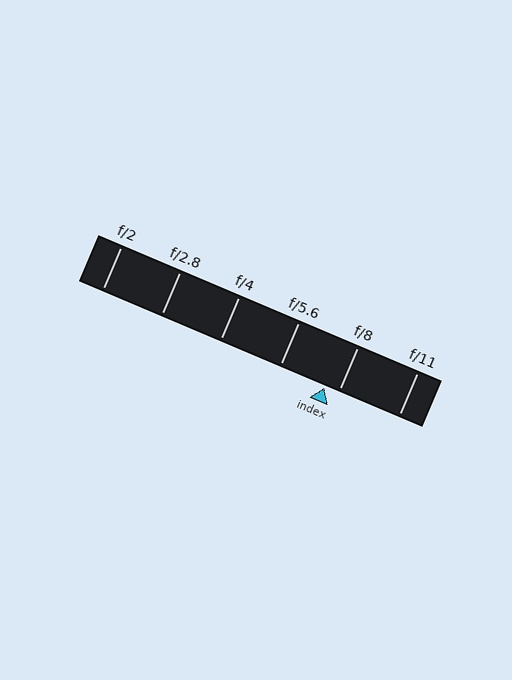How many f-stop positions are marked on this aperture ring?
There are 6 f-stop positions marked.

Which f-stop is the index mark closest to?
The index mark is closest to f/8.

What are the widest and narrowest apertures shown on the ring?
The widest aperture shown is f/2 and the narrowest is f/11.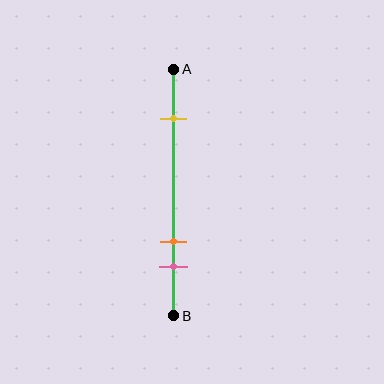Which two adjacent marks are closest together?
The orange and pink marks are the closest adjacent pair.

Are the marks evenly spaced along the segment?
No, the marks are not evenly spaced.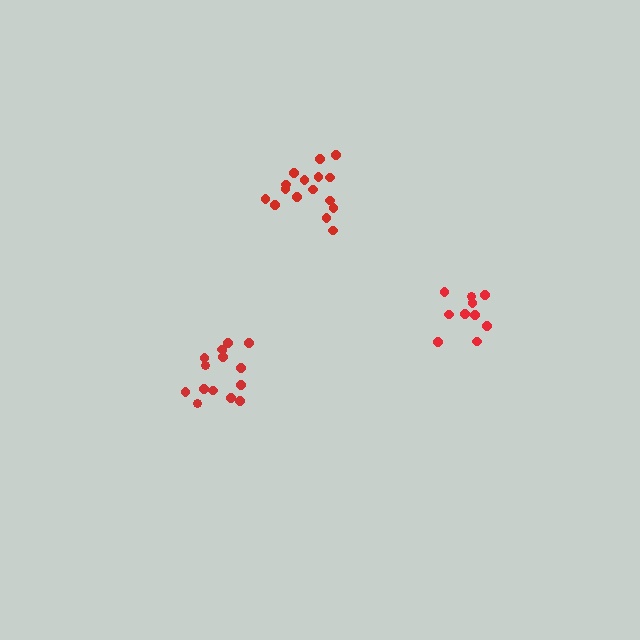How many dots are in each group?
Group 1: 10 dots, Group 2: 15 dots, Group 3: 16 dots (41 total).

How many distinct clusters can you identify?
There are 3 distinct clusters.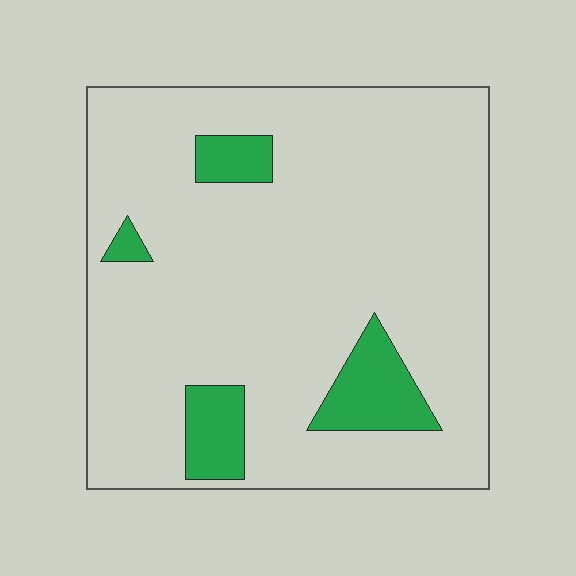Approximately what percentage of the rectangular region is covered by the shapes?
Approximately 10%.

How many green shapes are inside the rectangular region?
4.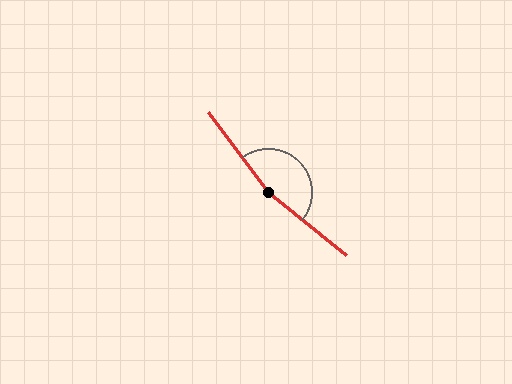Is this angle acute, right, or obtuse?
It is obtuse.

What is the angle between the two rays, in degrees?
Approximately 165 degrees.